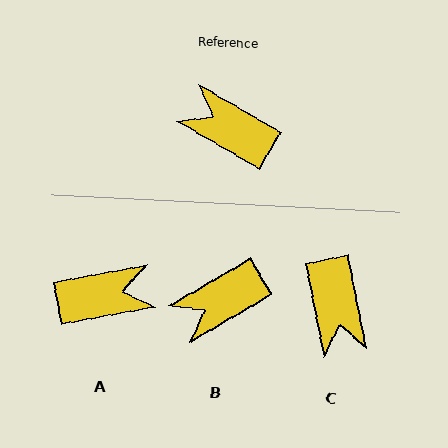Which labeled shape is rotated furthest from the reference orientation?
A, about 139 degrees away.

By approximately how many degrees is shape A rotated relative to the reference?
Approximately 139 degrees clockwise.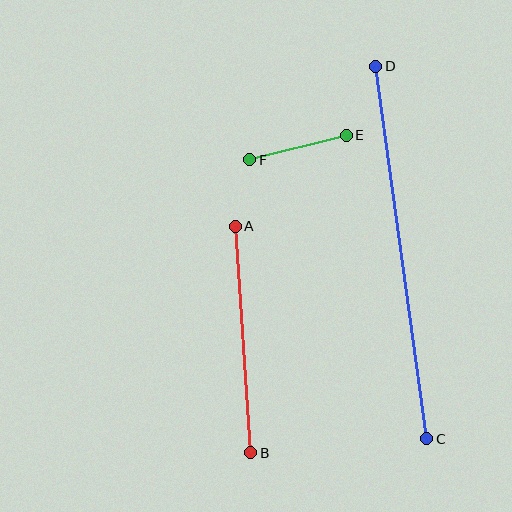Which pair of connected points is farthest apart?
Points C and D are farthest apart.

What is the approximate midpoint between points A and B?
The midpoint is at approximately (243, 339) pixels.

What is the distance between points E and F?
The distance is approximately 100 pixels.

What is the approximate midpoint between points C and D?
The midpoint is at approximately (401, 253) pixels.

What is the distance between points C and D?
The distance is approximately 376 pixels.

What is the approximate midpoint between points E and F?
The midpoint is at approximately (298, 148) pixels.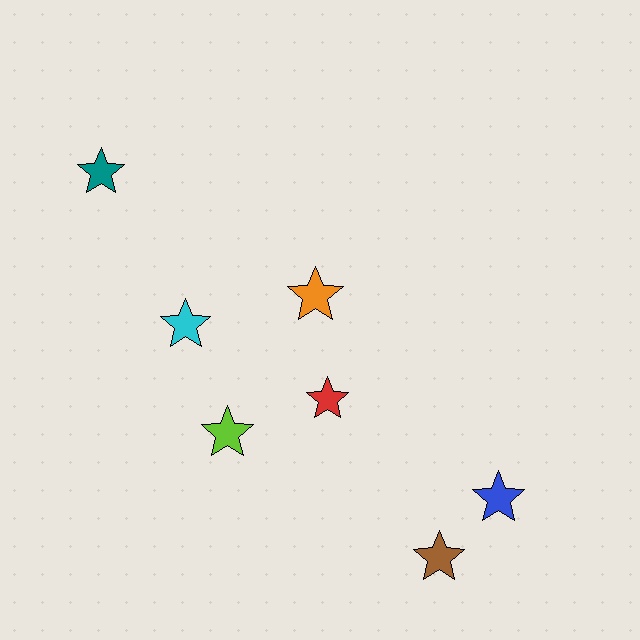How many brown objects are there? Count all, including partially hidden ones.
There is 1 brown object.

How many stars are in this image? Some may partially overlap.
There are 7 stars.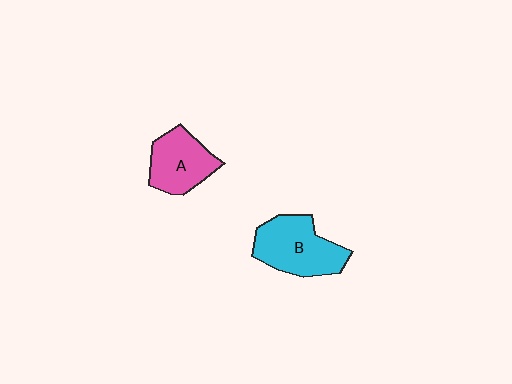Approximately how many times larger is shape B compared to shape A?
Approximately 1.2 times.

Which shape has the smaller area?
Shape A (pink).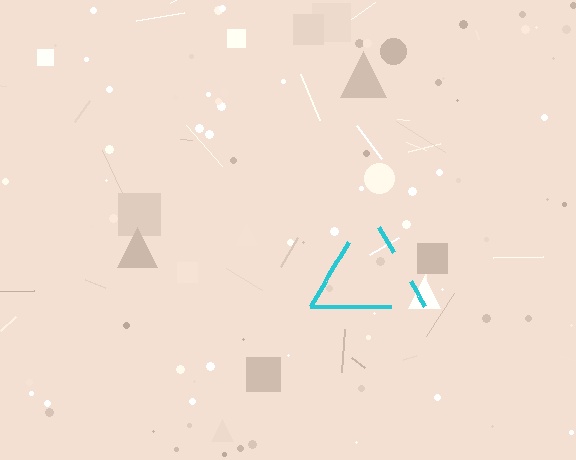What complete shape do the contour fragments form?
The contour fragments form a triangle.